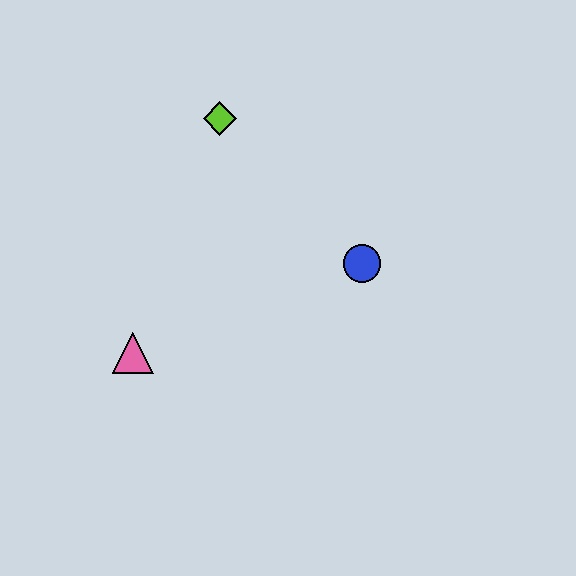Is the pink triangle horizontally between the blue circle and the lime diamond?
No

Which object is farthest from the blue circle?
The pink triangle is farthest from the blue circle.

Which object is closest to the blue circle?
The lime diamond is closest to the blue circle.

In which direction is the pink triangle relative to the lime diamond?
The pink triangle is below the lime diamond.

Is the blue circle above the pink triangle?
Yes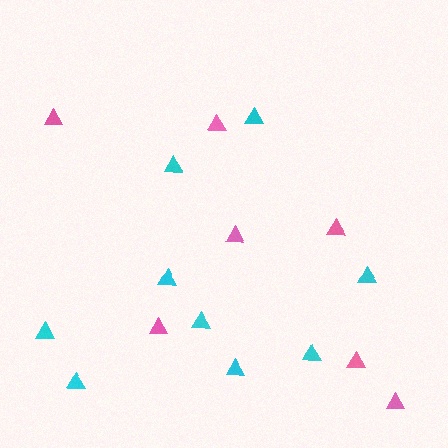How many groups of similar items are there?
There are 2 groups: one group of pink triangles (7) and one group of cyan triangles (9).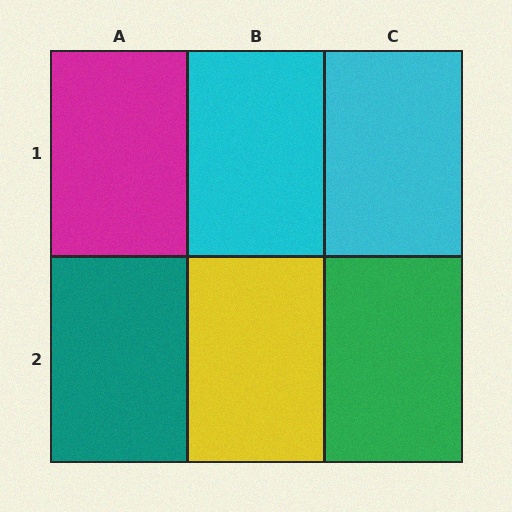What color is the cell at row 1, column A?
Magenta.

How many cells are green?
1 cell is green.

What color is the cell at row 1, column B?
Cyan.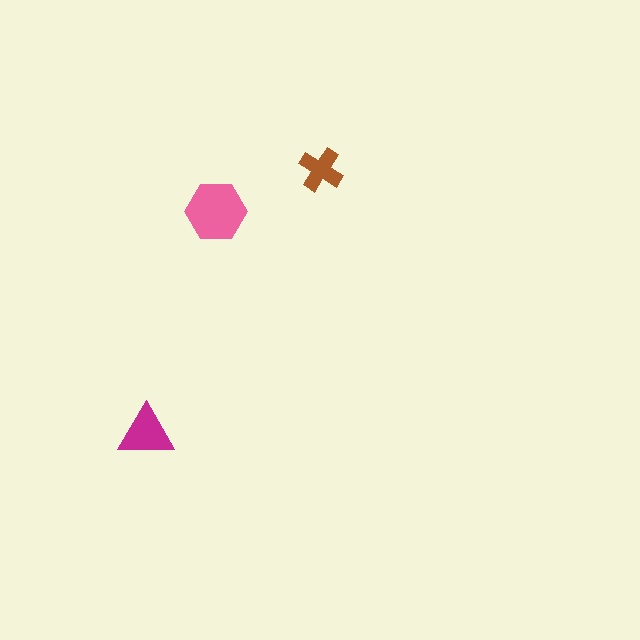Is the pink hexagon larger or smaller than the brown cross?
Larger.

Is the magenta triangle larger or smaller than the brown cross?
Larger.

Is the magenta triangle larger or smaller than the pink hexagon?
Smaller.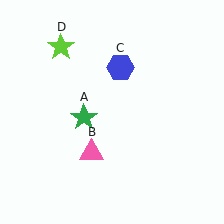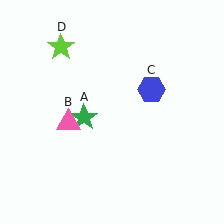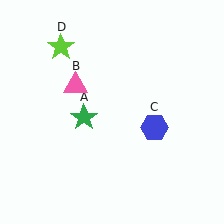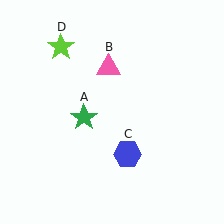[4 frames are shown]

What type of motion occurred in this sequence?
The pink triangle (object B), blue hexagon (object C) rotated clockwise around the center of the scene.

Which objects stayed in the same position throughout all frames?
Green star (object A) and lime star (object D) remained stationary.